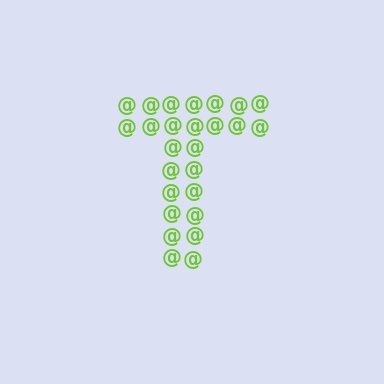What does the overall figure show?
The overall figure shows the letter T.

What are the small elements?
The small elements are at signs.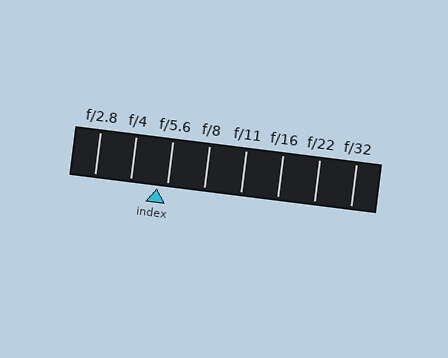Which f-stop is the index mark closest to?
The index mark is closest to f/5.6.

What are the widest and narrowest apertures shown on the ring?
The widest aperture shown is f/2.8 and the narrowest is f/32.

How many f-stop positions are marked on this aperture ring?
There are 8 f-stop positions marked.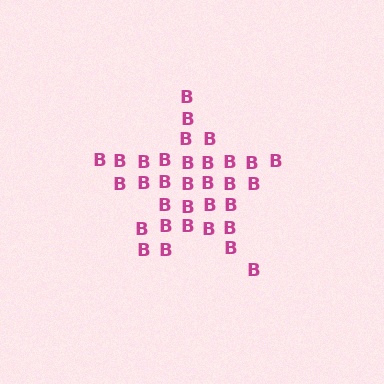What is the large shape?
The large shape is a star.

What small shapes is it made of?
It is made of small letter B's.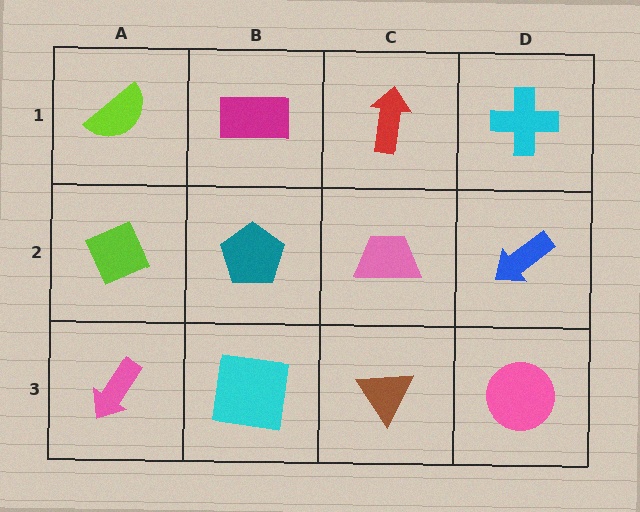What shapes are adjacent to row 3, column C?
A pink trapezoid (row 2, column C), a cyan square (row 3, column B), a pink circle (row 3, column D).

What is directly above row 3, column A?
A lime diamond.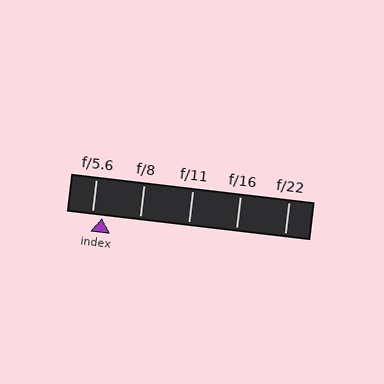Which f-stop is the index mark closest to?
The index mark is closest to f/5.6.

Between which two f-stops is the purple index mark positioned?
The index mark is between f/5.6 and f/8.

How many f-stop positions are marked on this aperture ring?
There are 5 f-stop positions marked.